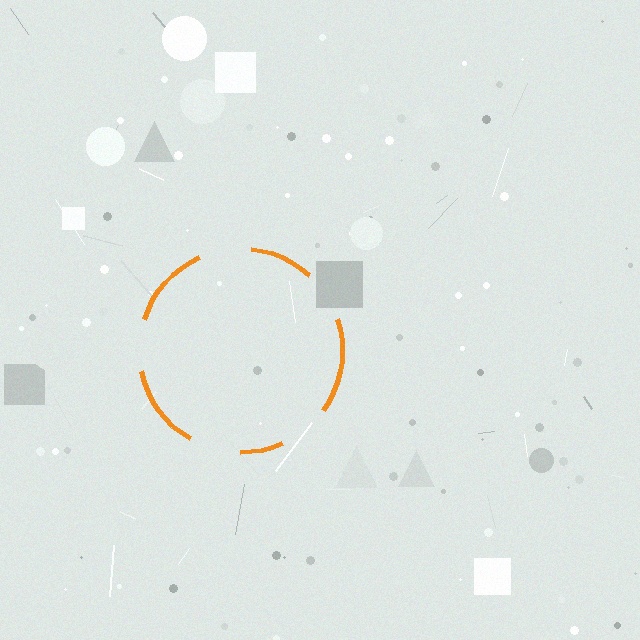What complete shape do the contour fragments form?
The contour fragments form a circle.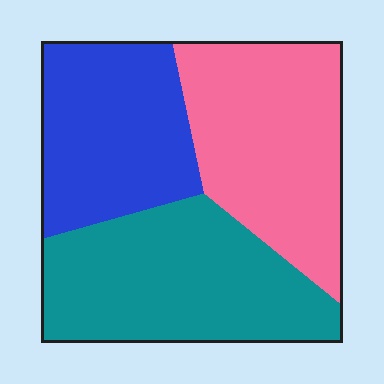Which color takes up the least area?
Blue, at roughly 30%.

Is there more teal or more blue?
Teal.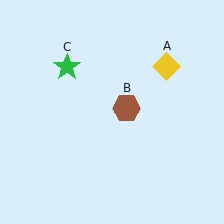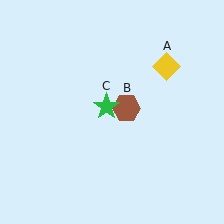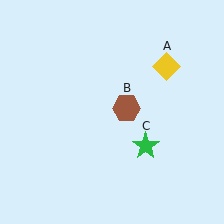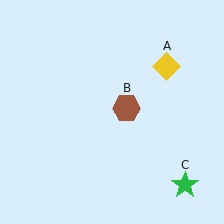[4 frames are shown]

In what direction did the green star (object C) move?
The green star (object C) moved down and to the right.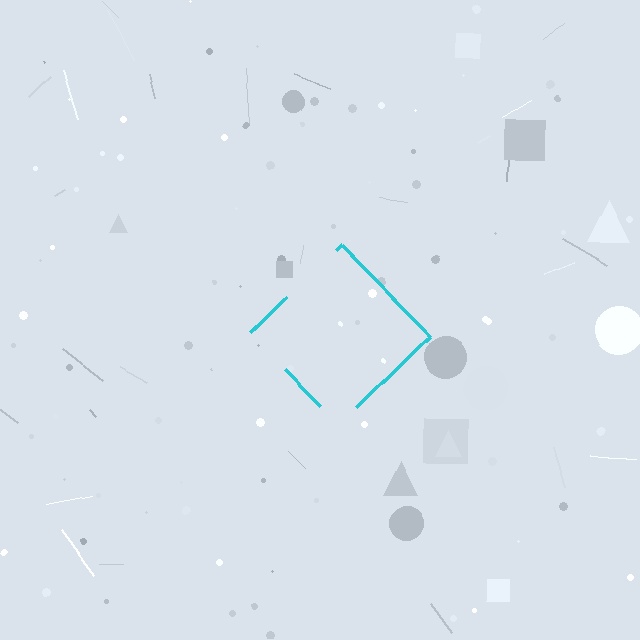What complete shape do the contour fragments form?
The contour fragments form a diamond.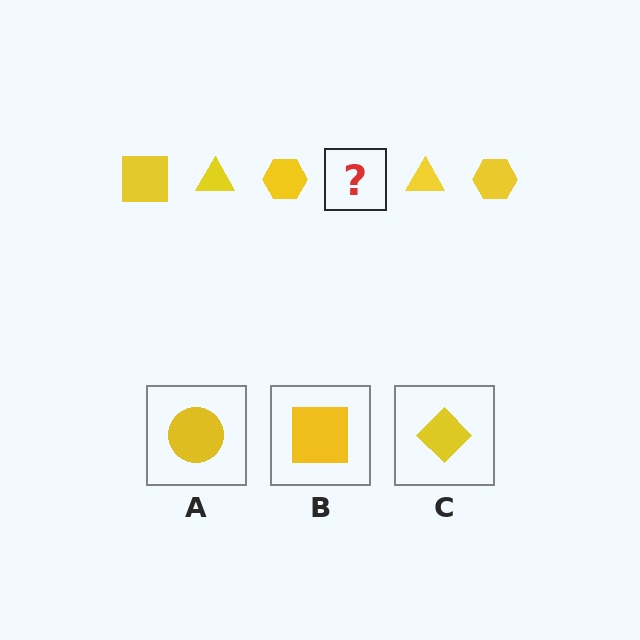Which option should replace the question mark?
Option B.